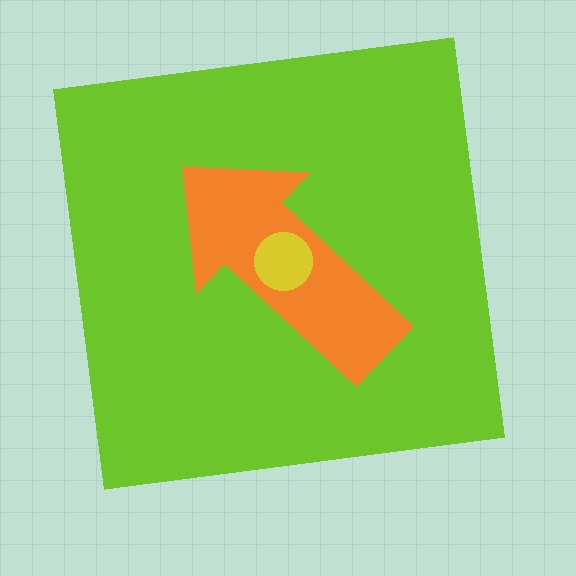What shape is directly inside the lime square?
The orange arrow.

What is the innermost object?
The yellow circle.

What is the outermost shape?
The lime square.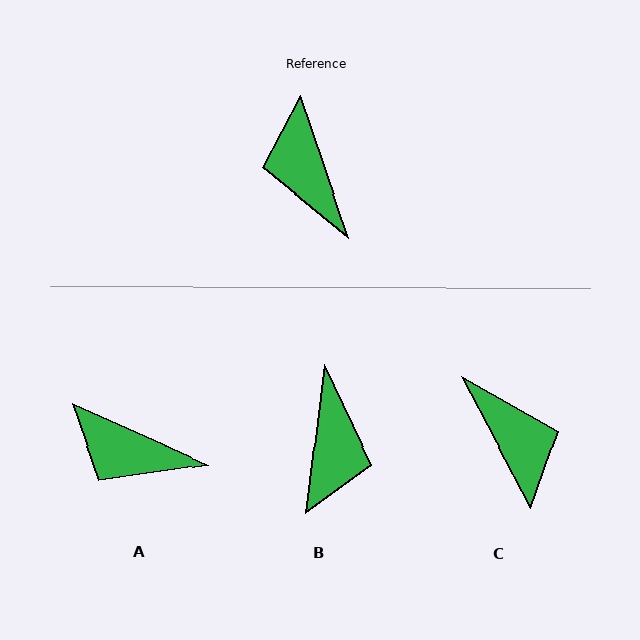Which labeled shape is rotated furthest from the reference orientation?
C, about 171 degrees away.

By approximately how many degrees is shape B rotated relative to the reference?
Approximately 154 degrees counter-clockwise.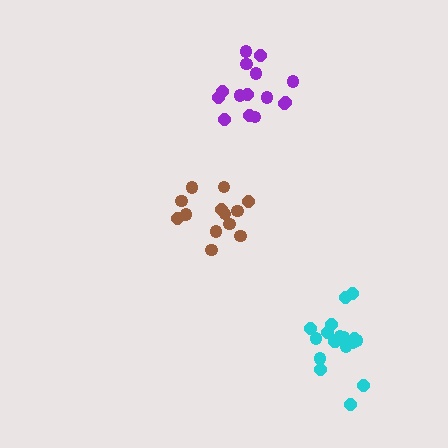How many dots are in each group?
Group 1: 16 dots, Group 2: 13 dots, Group 3: 18 dots (47 total).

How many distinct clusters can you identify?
There are 3 distinct clusters.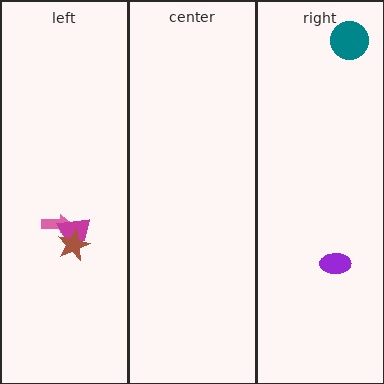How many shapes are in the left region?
3.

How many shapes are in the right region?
2.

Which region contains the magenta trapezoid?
The left region.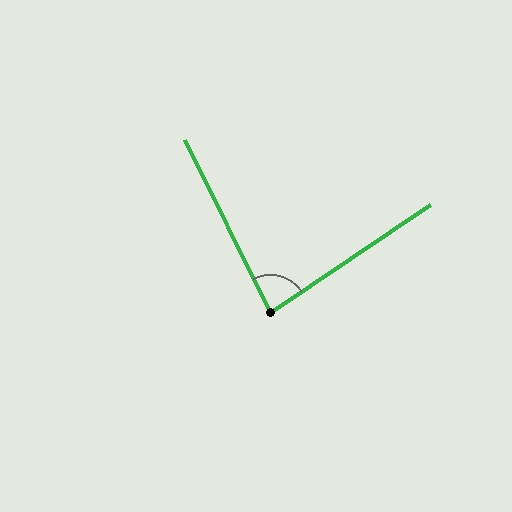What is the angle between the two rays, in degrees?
Approximately 82 degrees.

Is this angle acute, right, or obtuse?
It is acute.